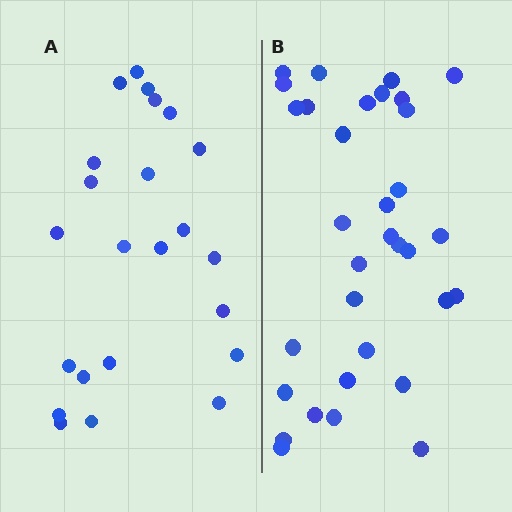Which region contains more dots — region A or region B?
Region B (the right region) has more dots.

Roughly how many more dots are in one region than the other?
Region B has roughly 10 or so more dots than region A.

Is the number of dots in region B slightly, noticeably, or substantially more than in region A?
Region B has noticeably more, but not dramatically so. The ratio is roughly 1.4 to 1.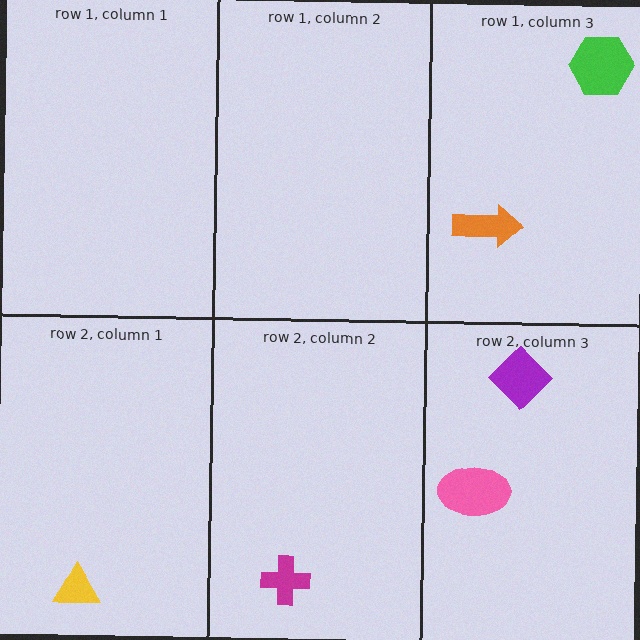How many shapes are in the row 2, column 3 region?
2.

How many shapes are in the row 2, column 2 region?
1.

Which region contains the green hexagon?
The row 1, column 3 region.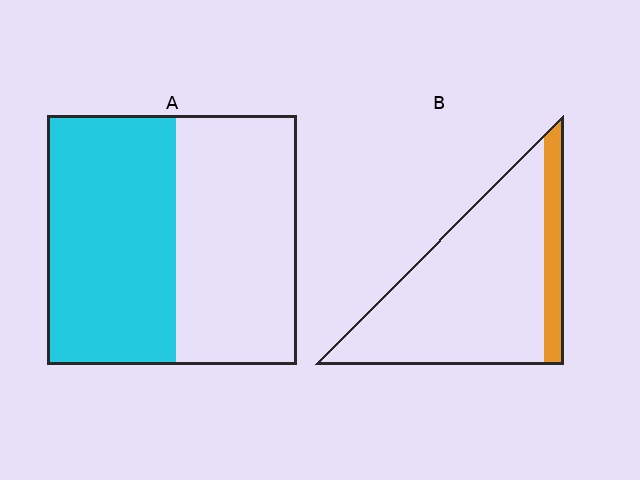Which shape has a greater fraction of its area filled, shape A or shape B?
Shape A.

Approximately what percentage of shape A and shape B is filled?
A is approximately 50% and B is approximately 15%.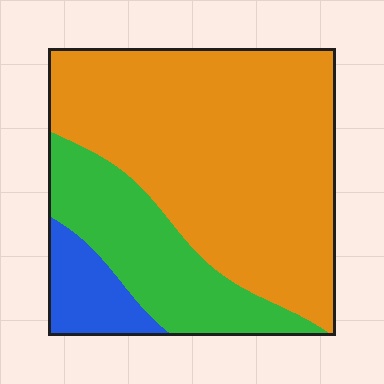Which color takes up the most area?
Orange, at roughly 65%.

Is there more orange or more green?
Orange.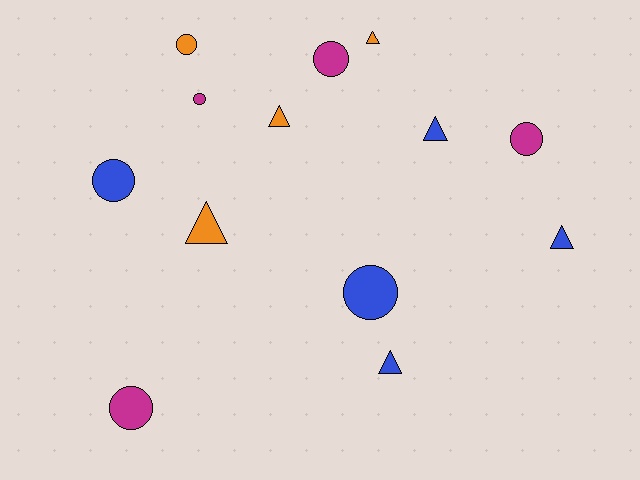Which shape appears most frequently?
Circle, with 7 objects.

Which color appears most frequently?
Blue, with 5 objects.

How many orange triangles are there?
There are 3 orange triangles.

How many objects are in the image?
There are 13 objects.